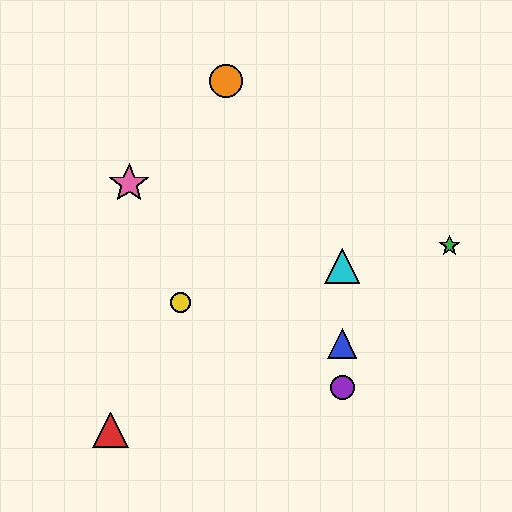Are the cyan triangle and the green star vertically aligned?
No, the cyan triangle is at x≈342 and the green star is at x≈449.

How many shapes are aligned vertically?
3 shapes (the blue triangle, the purple circle, the cyan triangle) are aligned vertically.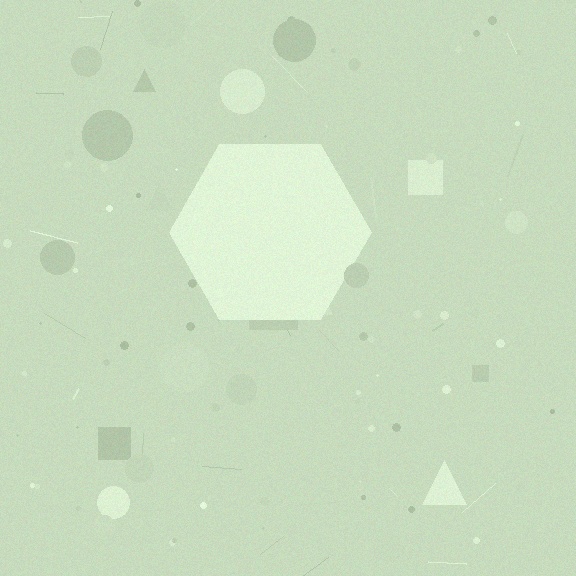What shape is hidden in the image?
A hexagon is hidden in the image.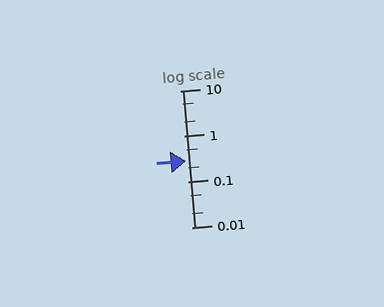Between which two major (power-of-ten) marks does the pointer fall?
The pointer is between 0.1 and 1.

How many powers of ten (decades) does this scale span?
The scale spans 3 decades, from 0.01 to 10.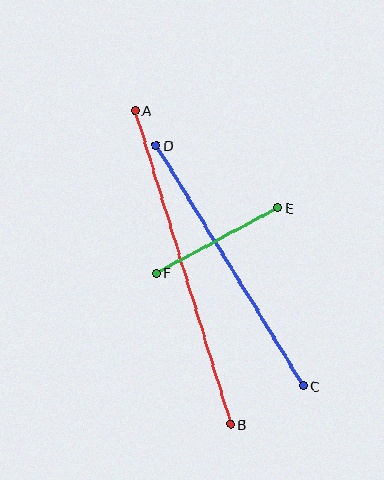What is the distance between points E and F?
The distance is approximately 138 pixels.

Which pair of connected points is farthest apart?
Points A and B are farthest apart.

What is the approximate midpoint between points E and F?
The midpoint is at approximately (217, 240) pixels.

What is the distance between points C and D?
The distance is approximately 282 pixels.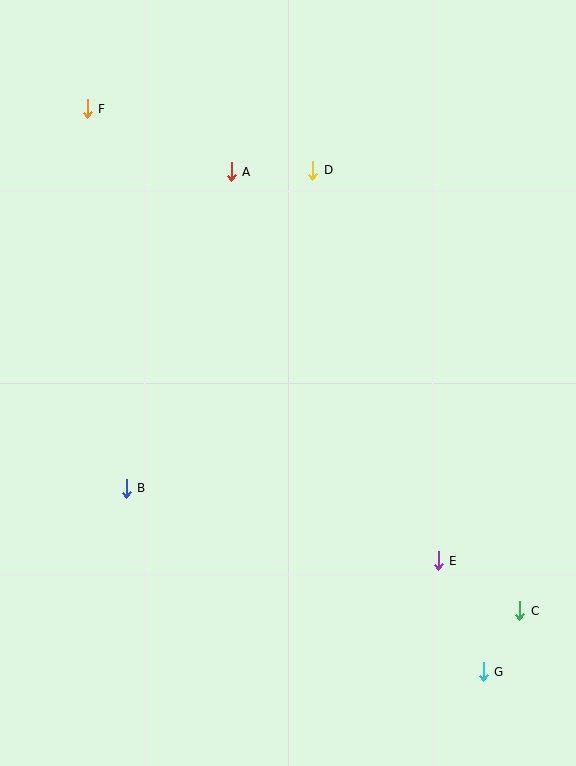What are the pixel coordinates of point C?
Point C is at (520, 611).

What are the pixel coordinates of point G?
Point G is at (483, 672).